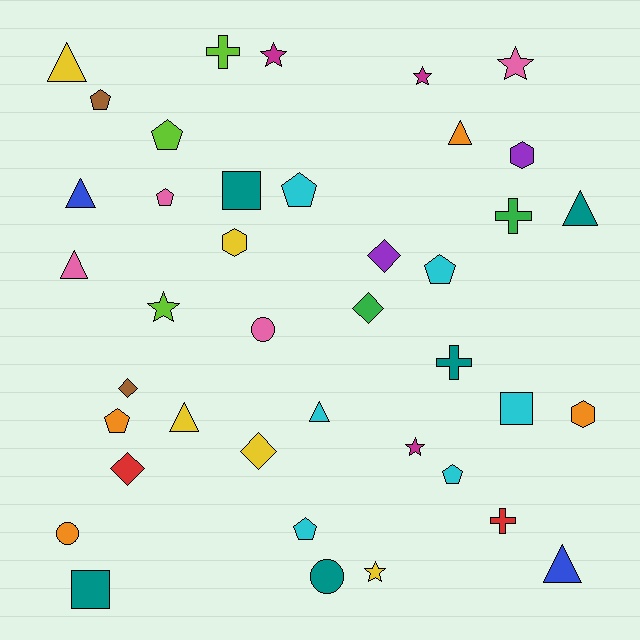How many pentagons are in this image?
There are 8 pentagons.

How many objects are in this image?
There are 40 objects.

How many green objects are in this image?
There are 2 green objects.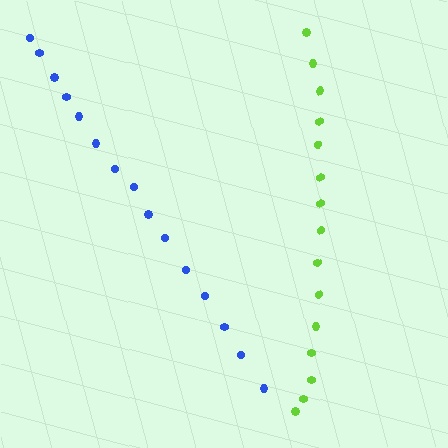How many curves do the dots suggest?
There are 2 distinct paths.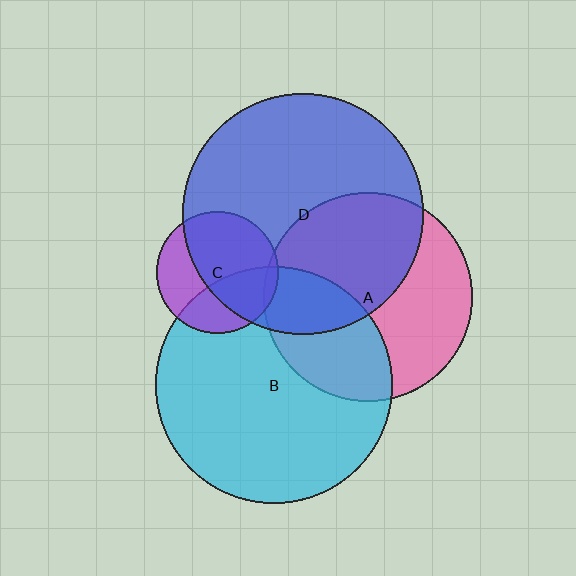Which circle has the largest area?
Circle D (blue).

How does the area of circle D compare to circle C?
Approximately 3.9 times.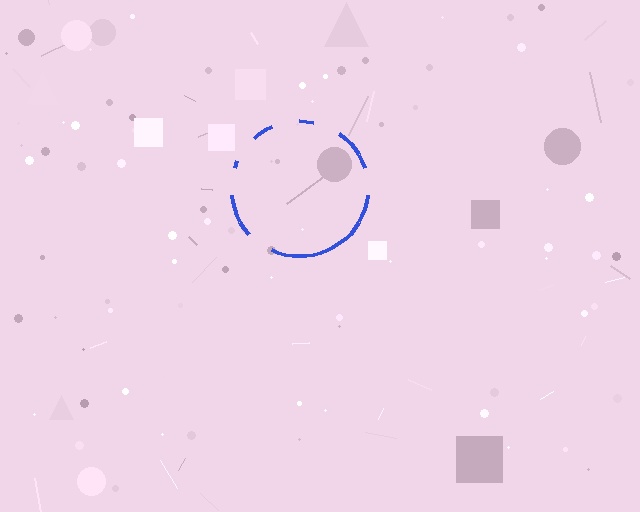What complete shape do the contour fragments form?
The contour fragments form a circle.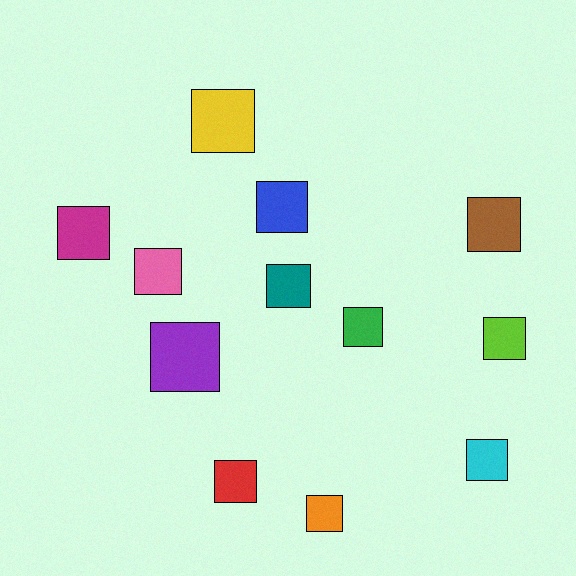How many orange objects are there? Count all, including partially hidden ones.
There is 1 orange object.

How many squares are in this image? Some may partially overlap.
There are 12 squares.